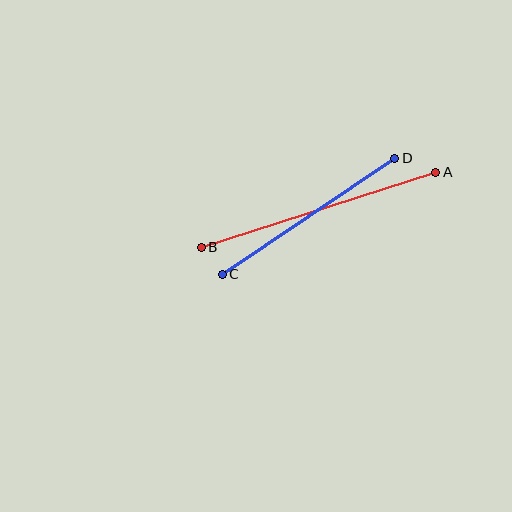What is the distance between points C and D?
The distance is approximately 208 pixels.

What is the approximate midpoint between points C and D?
The midpoint is at approximately (309, 216) pixels.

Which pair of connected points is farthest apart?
Points A and B are farthest apart.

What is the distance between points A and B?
The distance is approximately 246 pixels.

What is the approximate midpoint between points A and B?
The midpoint is at approximately (319, 210) pixels.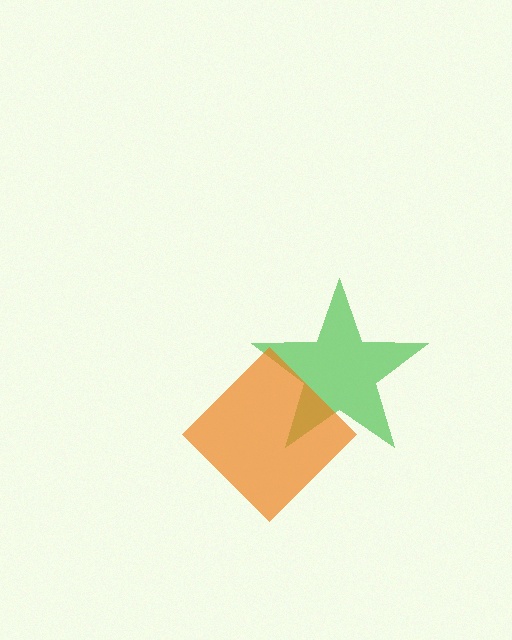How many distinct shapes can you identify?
There are 2 distinct shapes: a green star, an orange diamond.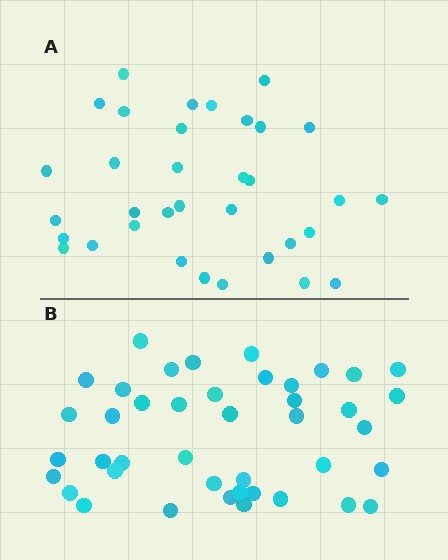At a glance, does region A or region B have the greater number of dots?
Region B (the bottom region) has more dots.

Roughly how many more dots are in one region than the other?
Region B has roughly 8 or so more dots than region A.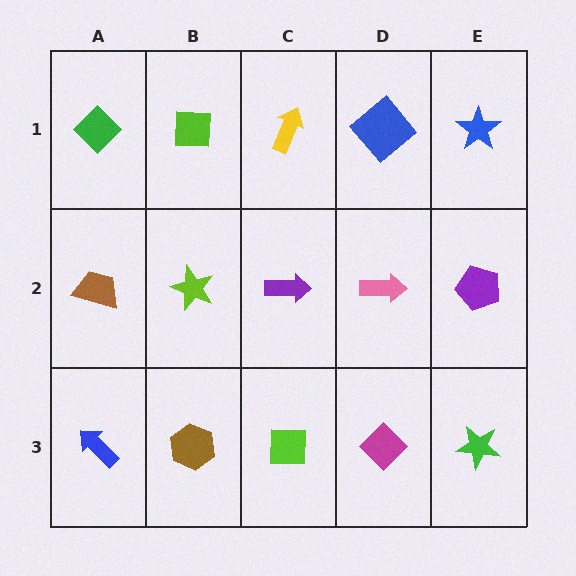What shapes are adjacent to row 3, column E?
A purple pentagon (row 2, column E), a magenta diamond (row 3, column D).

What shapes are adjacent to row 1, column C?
A purple arrow (row 2, column C), a lime square (row 1, column B), a blue diamond (row 1, column D).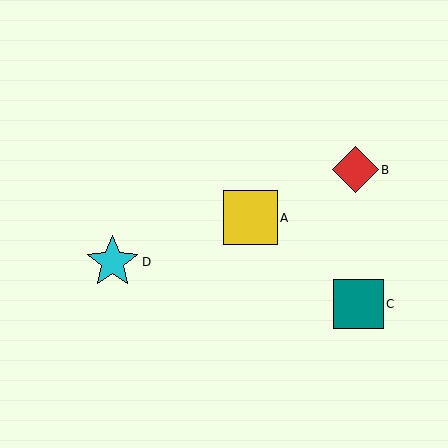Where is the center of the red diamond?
The center of the red diamond is at (355, 170).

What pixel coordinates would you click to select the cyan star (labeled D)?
Click at (112, 262) to select the cyan star D.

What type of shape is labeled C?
Shape C is a teal square.